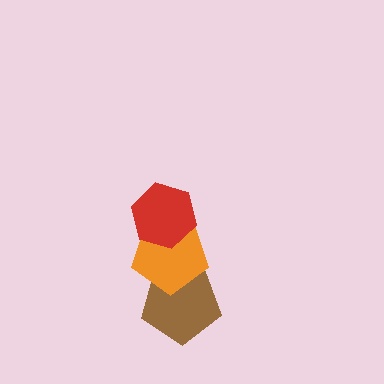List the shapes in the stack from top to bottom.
From top to bottom: the red hexagon, the orange pentagon, the brown pentagon.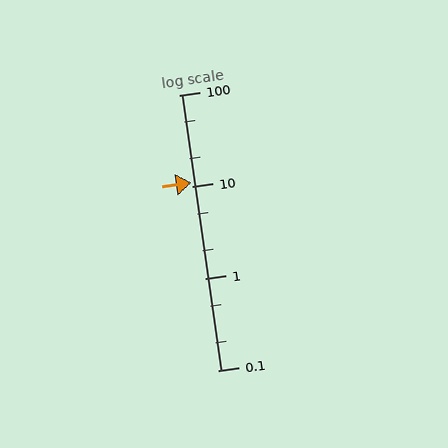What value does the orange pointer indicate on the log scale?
The pointer indicates approximately 11.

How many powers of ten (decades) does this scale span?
The scale spans 3 decades, from 0.1 to 100.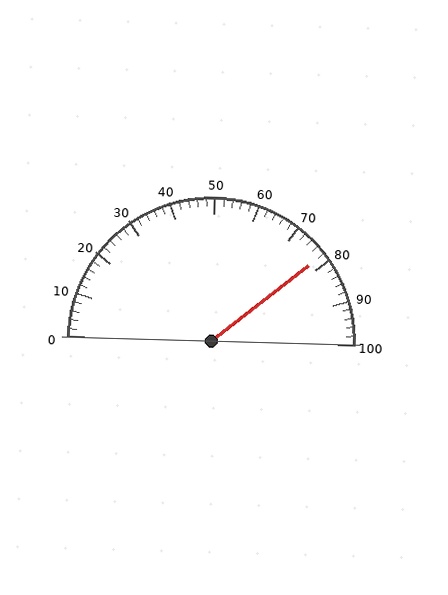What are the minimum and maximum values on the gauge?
The gauge ranges from 0 to 100.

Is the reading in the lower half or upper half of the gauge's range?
The reading is in the upper half of the range (0 to 100).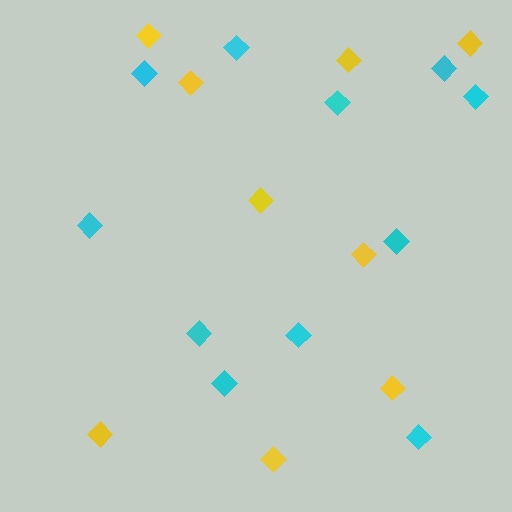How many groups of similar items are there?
There are 2 groups: one group of yellow diamonds (9) and one group of cyan diamonds (11).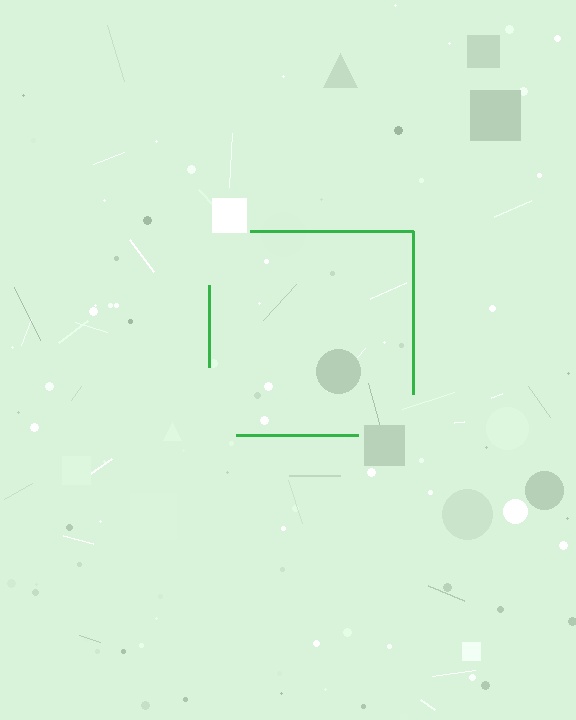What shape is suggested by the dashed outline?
The dashed outline suggests a square.